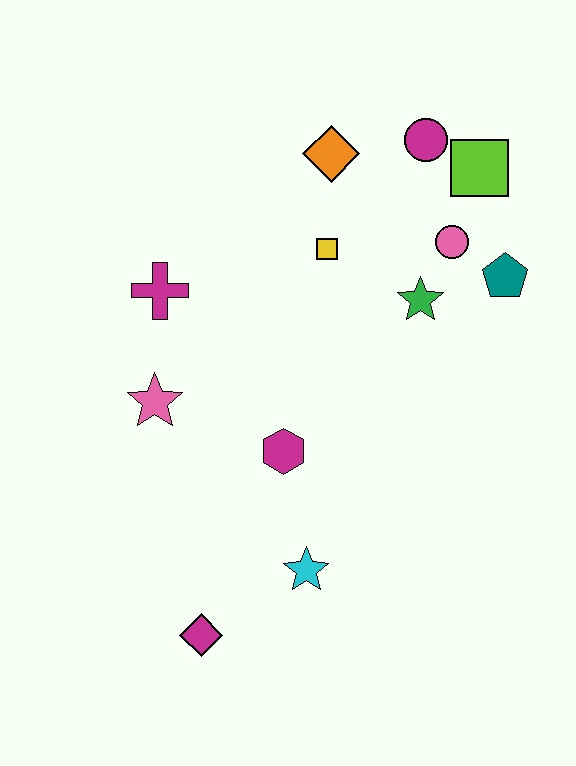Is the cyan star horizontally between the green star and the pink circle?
No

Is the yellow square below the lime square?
Yes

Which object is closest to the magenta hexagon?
The cyan star is closest to the magenta hexagon.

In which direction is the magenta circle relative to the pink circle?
The magenta circle is above the pink circle.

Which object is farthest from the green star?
The magenta diamond is farthest from the green star.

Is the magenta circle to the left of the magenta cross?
No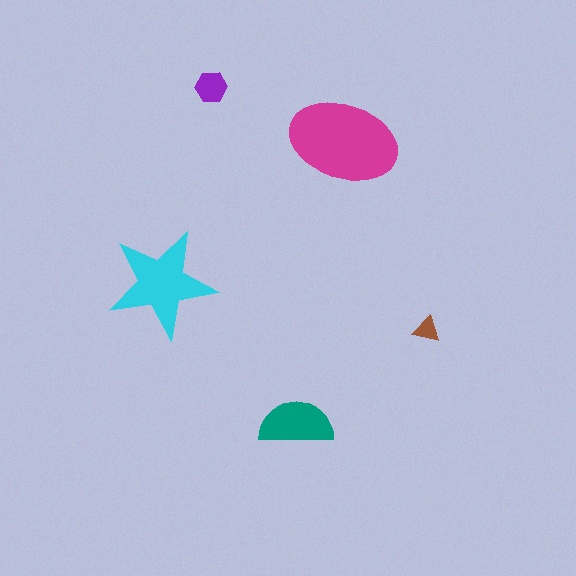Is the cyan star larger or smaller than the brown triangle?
Larger.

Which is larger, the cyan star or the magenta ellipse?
The magenta ellipse.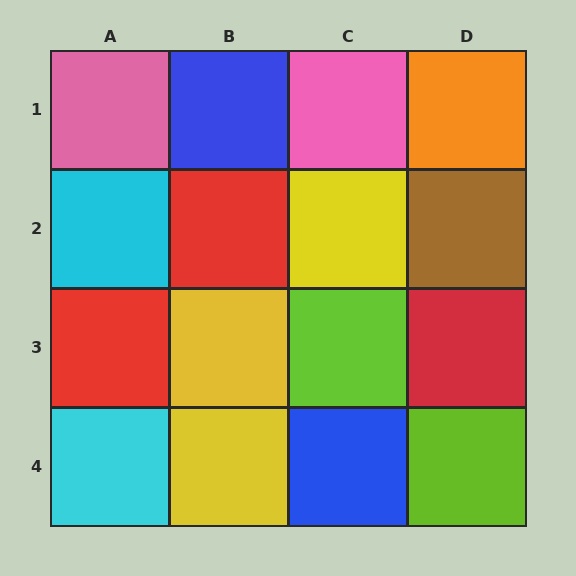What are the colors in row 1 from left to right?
Pink, blue, pink, orange.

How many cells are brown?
1 cell is brown.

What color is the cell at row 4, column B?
Yellow.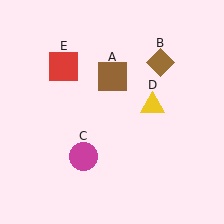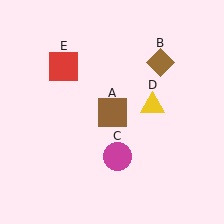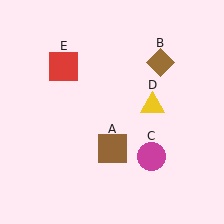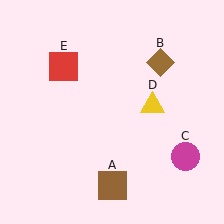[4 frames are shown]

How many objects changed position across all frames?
2 objects changed position: brown square (object A), magenta circle (object C).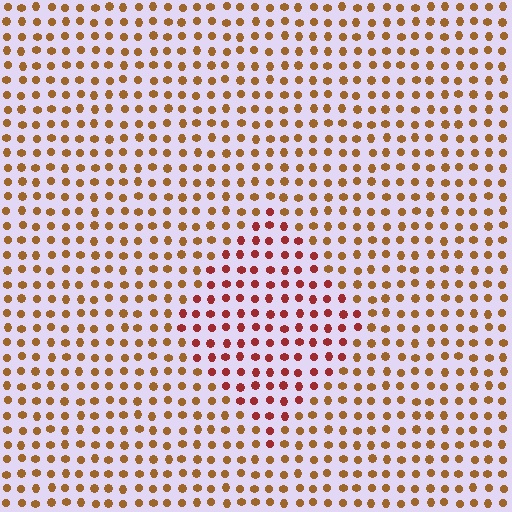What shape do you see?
I see a diamond.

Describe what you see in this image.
The image is filled with small brown elements in a uniform arrangement. A diamond-shaped region is visible where the elements are tinted to a slightly different hue, forming a subtle color boundary.